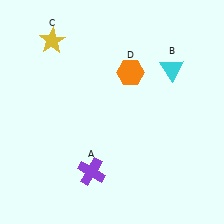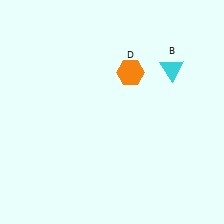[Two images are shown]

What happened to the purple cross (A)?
The purple cross (A) was removed in Image 2. It was in the bottom-left area of Image 1.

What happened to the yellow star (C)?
The yellow star (C) was removed in Image 2. It was in the top-left area of Image 1.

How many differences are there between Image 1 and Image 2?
There are 2 differences between the two images.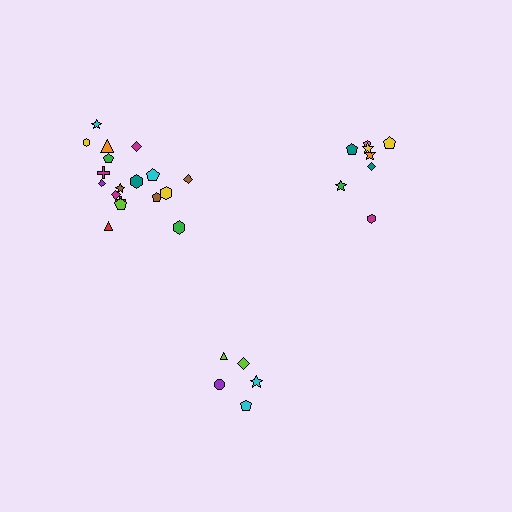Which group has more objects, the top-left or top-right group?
The top-left group.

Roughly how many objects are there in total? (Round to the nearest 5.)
Roughly 30 objects in total.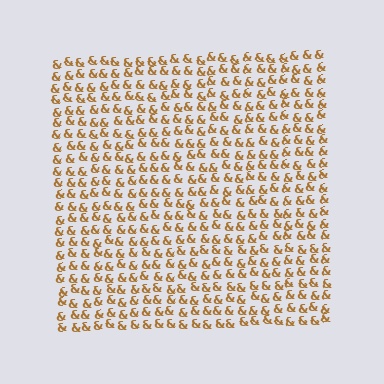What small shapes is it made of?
It is made of small ampersands.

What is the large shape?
The large shape is a square.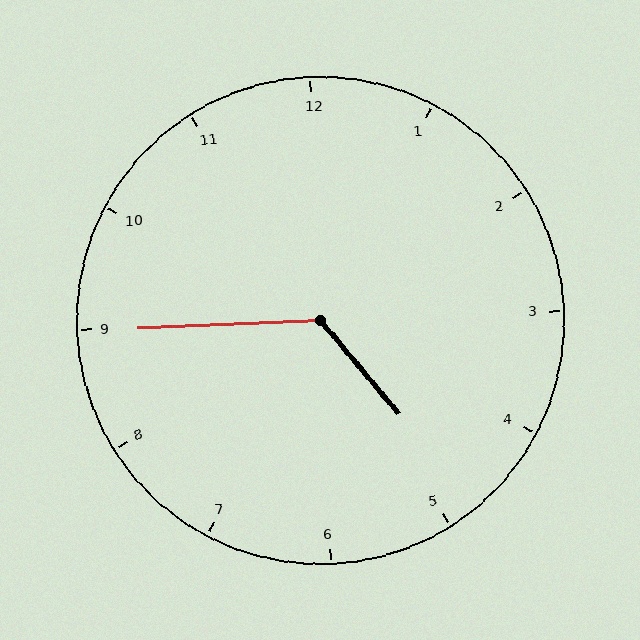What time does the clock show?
4:45.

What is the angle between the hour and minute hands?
Approximately 128 degrees.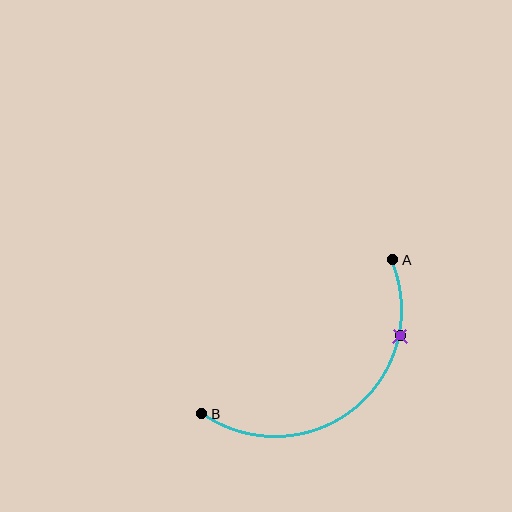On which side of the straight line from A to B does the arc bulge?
The arc bulges below and to the right of the straight line connecting A and B.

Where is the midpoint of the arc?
The arc midpoint is the point on the curve farthest from the straight line joining A and B. It sits below and to the right of that line.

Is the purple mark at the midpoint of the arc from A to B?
No. The purple mark lies on the arc but is closer to endpoint A. The arc midpoint would be at the point on the curve equidistant along the arc from both A and B.